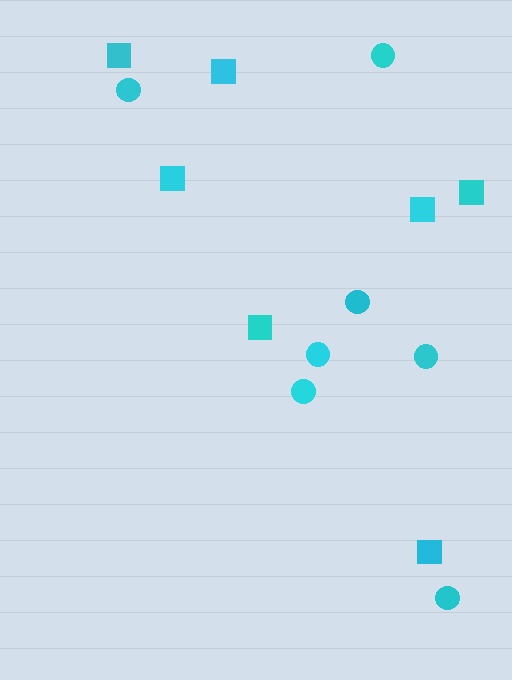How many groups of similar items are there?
There are 2 groups: one group of circles (7) and one group of squares (7).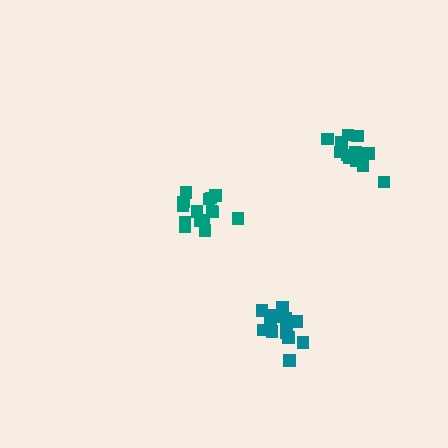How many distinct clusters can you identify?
There are 3 distinct clusters.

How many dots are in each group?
Group 1: 15 dots, Group 2: 16 dots, Group 3: 14 dots (45 total).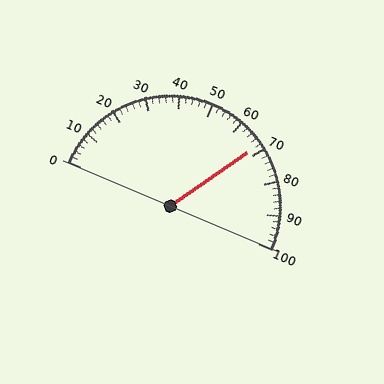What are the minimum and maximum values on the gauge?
The gauge ranges from 0 to 100.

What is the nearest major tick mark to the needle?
The nearest major tick mark is 70.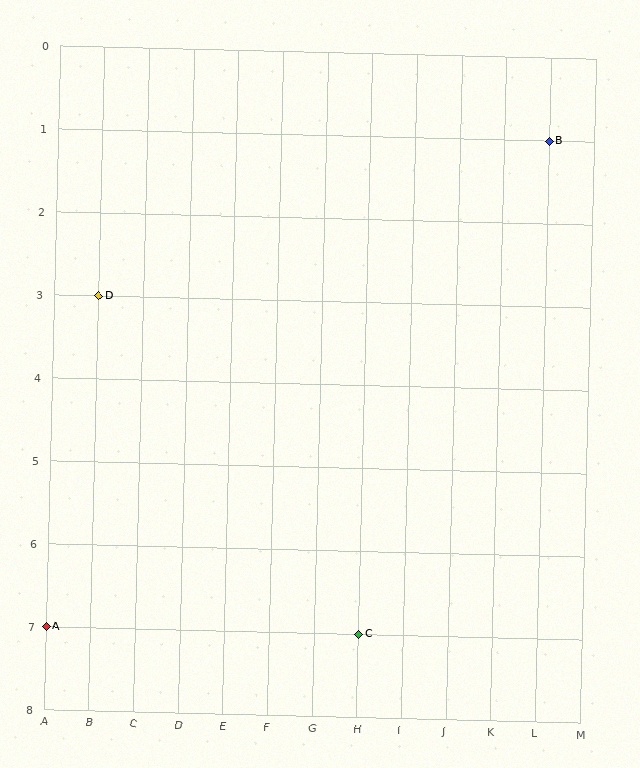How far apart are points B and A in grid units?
Points B and A are 11 columns and 6 rows apart (about 12.5 grid units diagonally).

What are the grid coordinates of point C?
Point C is at grid coordinates (H, 7).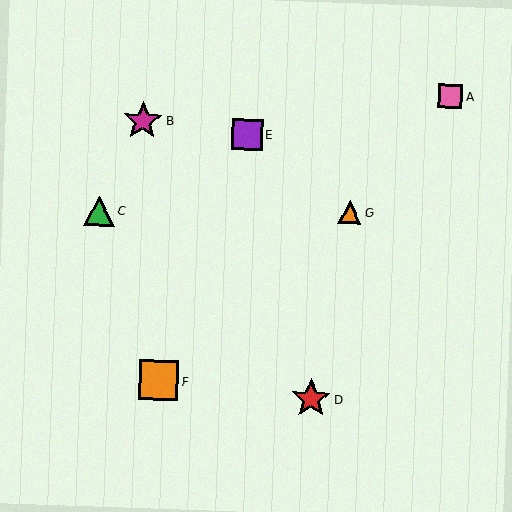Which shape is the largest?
The red star (labeled D) is the largest.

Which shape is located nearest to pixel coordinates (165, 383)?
The orange square (labeled F) at (159, 380) is nearest to that location.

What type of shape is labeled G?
Shape G is an orange triangle.